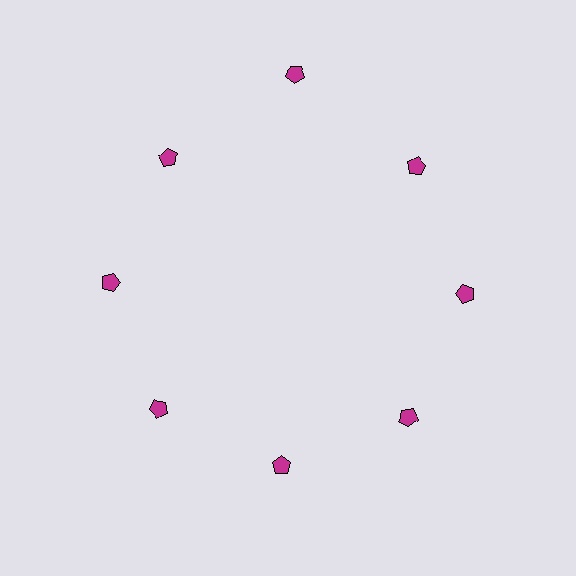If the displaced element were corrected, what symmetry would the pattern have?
It would have 8-fold rotational symmetry — the pattern would map onto itself every 45 degrees.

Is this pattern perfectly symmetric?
No. The 8 magenta pentagons are arranged in a ring, but one element near the 12 o'clock position is pushed outward from the center, breaking the 8-fold rotational symmetry.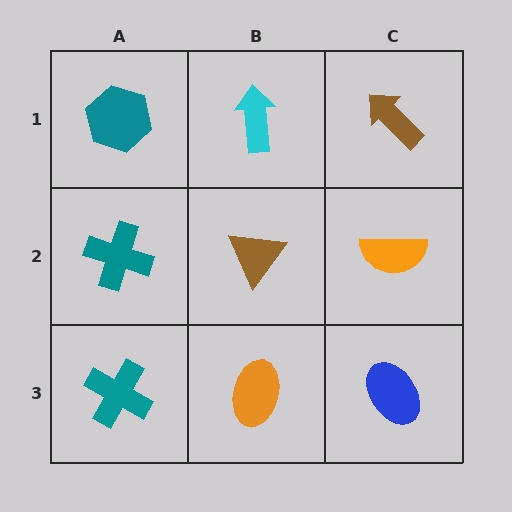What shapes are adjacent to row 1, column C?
An orange semicircle (row 2, column C), a cyan arrow (row 1, column B).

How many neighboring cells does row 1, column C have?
2.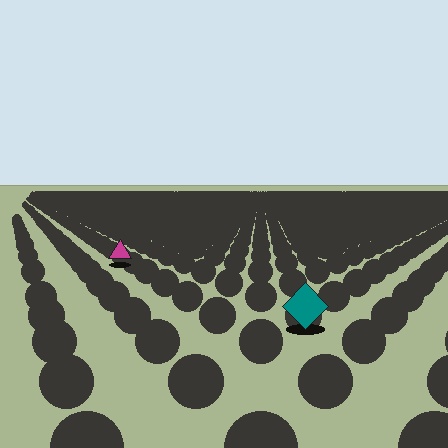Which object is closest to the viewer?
The teal diamond is closest. The texture marks near it are larger and more spread out.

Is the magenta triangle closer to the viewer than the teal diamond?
No. The teal diamond is closer — you can tell from the texture gradient: the ground texture is coarser near it.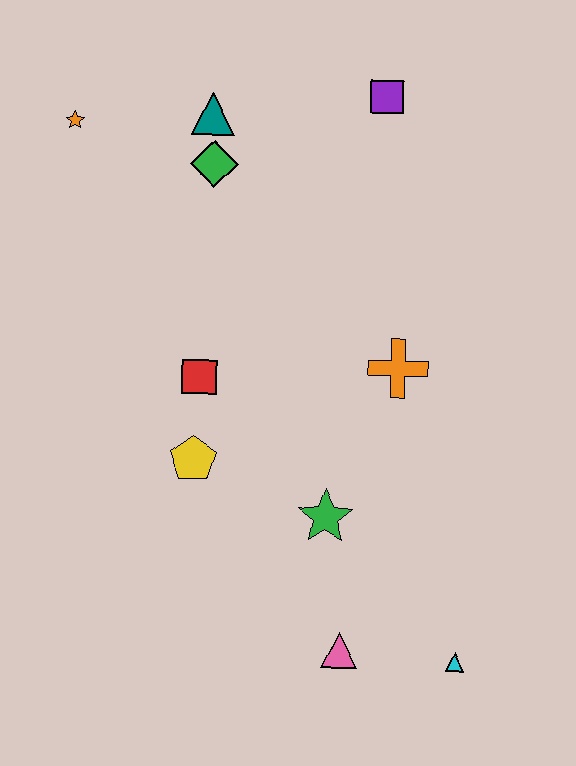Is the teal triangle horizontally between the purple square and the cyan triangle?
No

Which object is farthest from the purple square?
The cyan triangle is farthest from the purple square.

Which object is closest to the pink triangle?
The cyan triangle is closest to the pink triangle.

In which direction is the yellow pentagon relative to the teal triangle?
The yellow pentagon is below the teal triangle.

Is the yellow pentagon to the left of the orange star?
No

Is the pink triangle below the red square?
Yes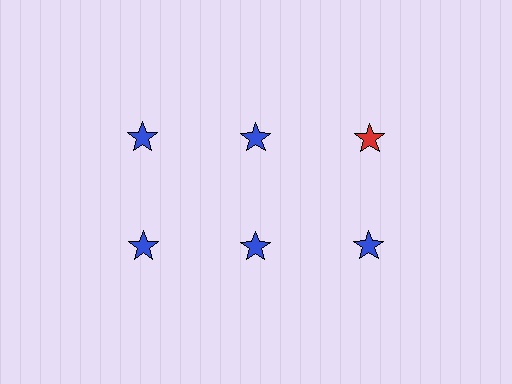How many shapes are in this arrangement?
There are 6 shapes arranged in a grid pattern.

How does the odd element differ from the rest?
It has a different color: red instead of blue.